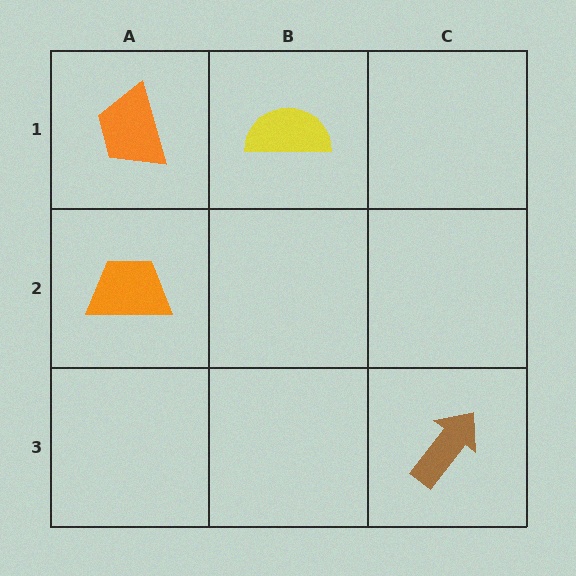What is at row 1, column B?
A yellow semicircle.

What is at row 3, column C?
A brown arrow.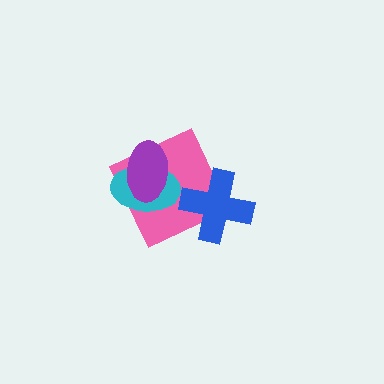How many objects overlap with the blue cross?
1 object overlaps with the blue cross.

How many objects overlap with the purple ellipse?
2 objects overlap with the purple ellipse.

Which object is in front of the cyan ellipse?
The purple ellipse is in front of the cyan ellipse.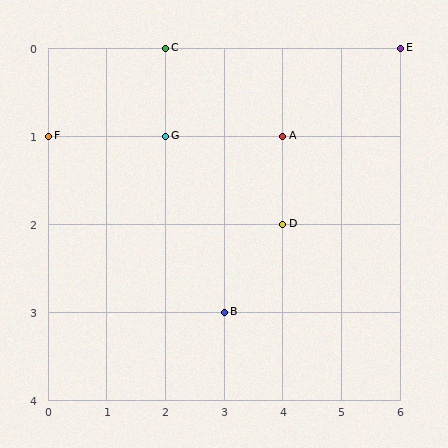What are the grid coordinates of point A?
Point A is at grid coordinates (4, 1).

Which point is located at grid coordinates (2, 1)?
Point G is at (2, 1).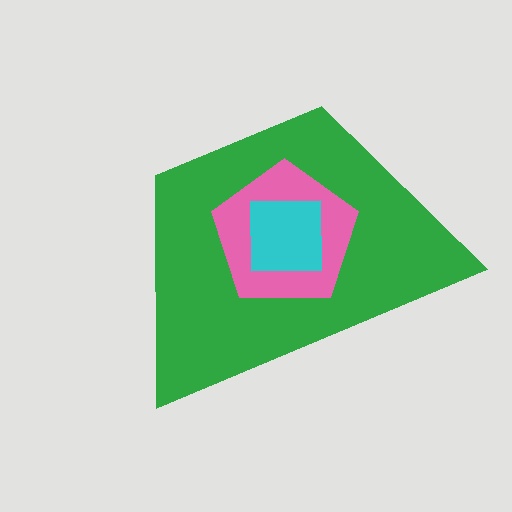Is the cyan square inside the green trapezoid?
Yes.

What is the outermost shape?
The green trapezoid.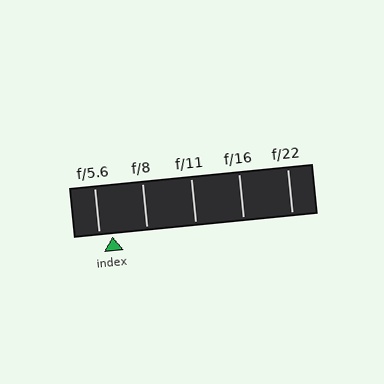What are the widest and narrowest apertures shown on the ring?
The widest aperture shown is f/5.6 and the narrowest is f/22.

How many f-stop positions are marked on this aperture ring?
There are 5 f-stop positions marked.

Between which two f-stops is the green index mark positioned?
The index mark is between f/5.6 and f/8.